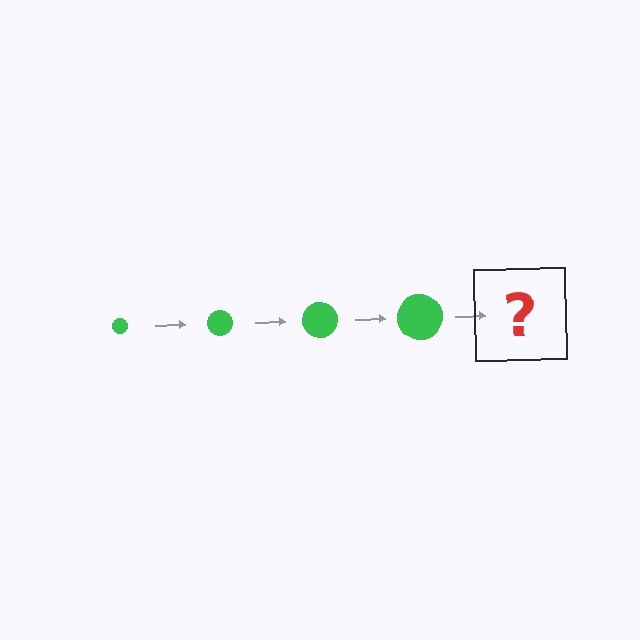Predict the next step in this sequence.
The next step is a green circle, larger than the previous one.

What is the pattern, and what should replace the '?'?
The pattern is that the circle gets progressively larger each step. The '?' should be a green circle, larger than the previous one.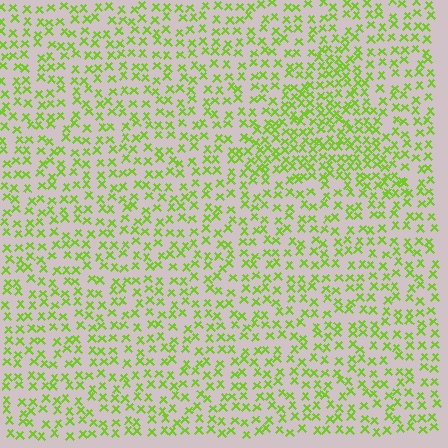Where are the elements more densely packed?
The elements are more densely packed inside the triangle boundary.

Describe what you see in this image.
The image contains small lime elements arranged at two different densities. A triangle-shaped region is visible where the elements are more densely packed than the surrounding area.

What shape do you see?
I see a triangle.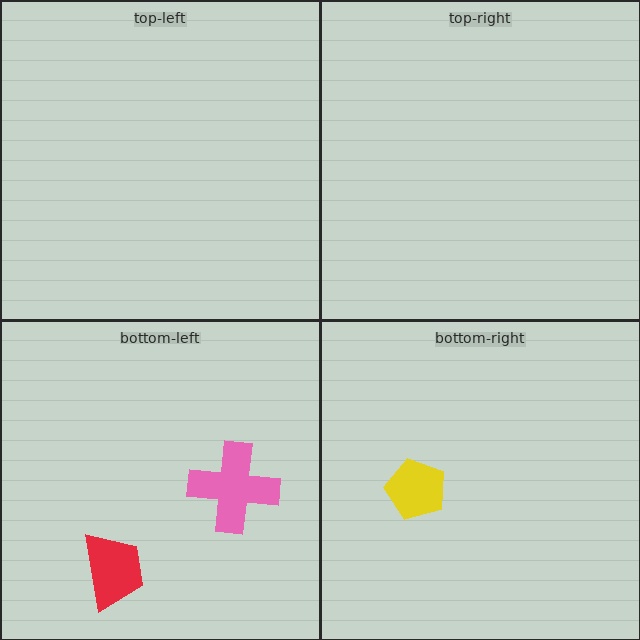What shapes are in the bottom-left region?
The pink cross, the red trapezoid.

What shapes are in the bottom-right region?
The yellow pentagon.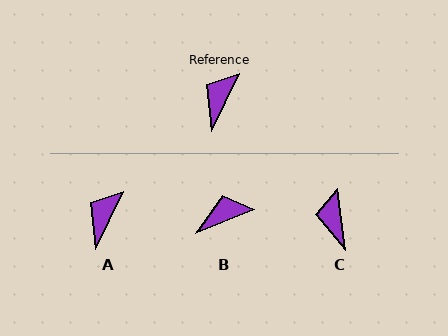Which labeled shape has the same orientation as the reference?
A.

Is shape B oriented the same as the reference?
No, it is off by about 42 degrees.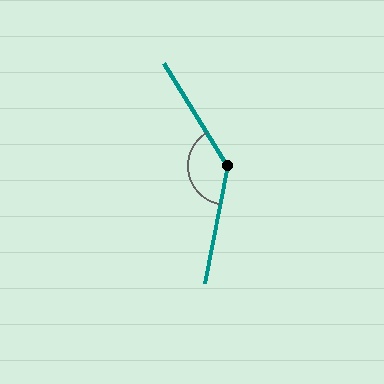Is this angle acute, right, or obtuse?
It is obtuse.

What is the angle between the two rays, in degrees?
Approximately 138 degrees.